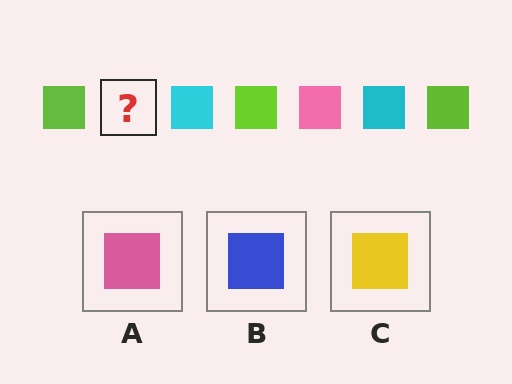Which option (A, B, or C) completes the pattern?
A.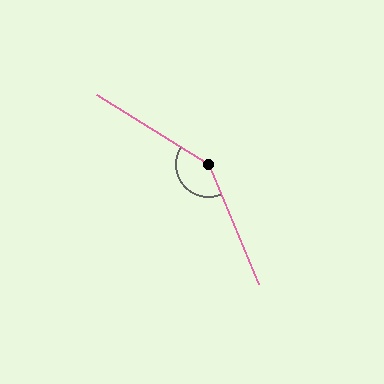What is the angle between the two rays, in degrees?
Approximately 144 degrees.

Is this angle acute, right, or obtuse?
It is obtuse.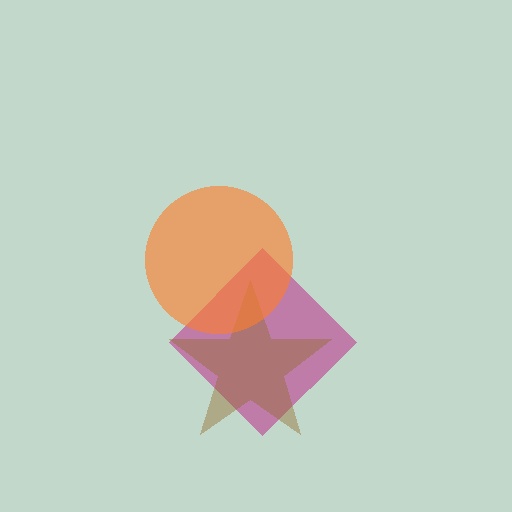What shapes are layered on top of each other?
The layered shapes are: a magenta diamond, a brown star, an orange circle.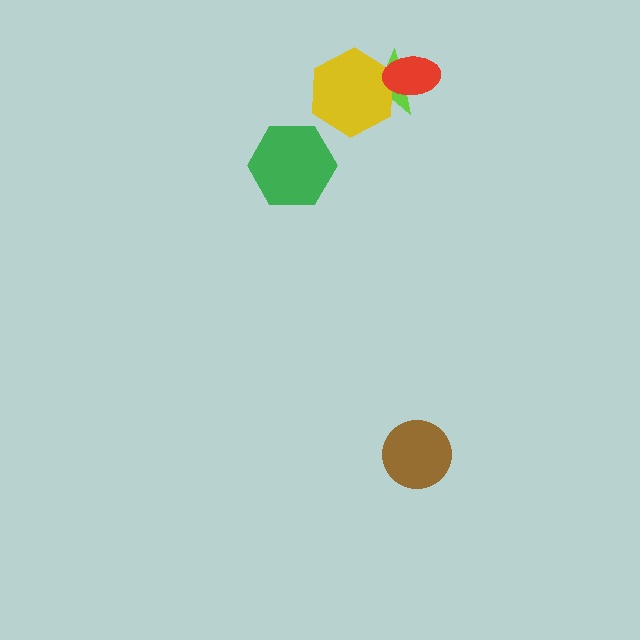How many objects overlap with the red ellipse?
2 objects overlap with the red ellipse.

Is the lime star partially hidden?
Yes, it is partially covered by another shape.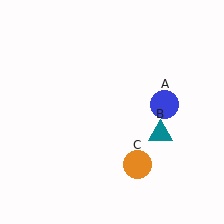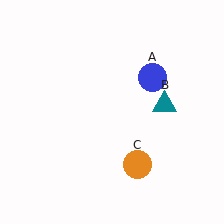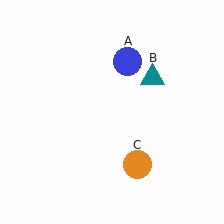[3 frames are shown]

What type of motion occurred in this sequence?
The blue circle (object A), teal triangle (object B) rotated counterclockwise around the center of the scene.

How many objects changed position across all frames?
2 objects changed position: blue circle (object A), teal triangle (object B).